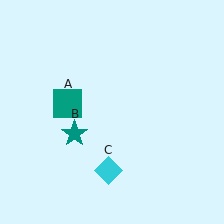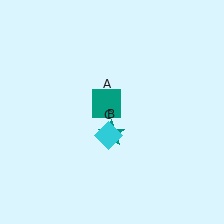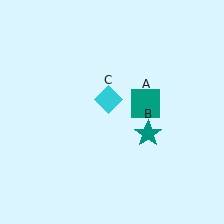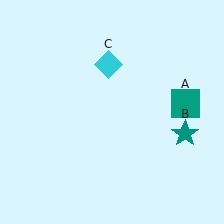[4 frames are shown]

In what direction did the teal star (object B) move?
The teal star (object B) moved right.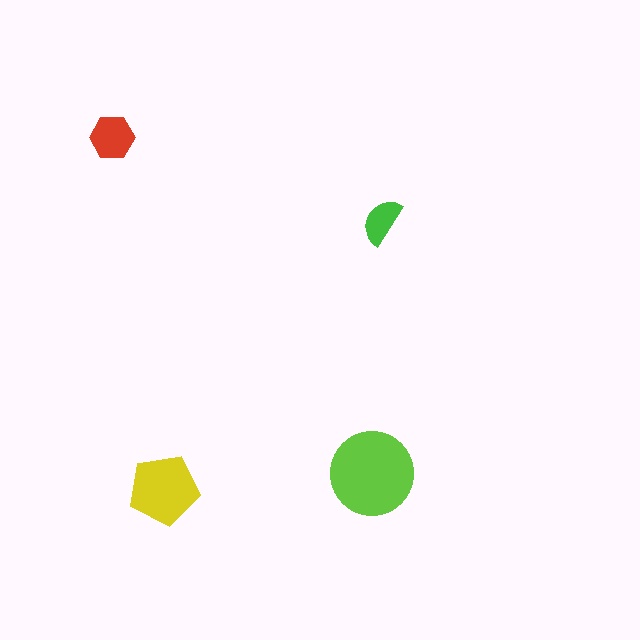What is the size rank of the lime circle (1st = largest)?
1st.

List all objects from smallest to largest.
The green semicircle, the red hexagon, the yellow pentagon, the lime circle.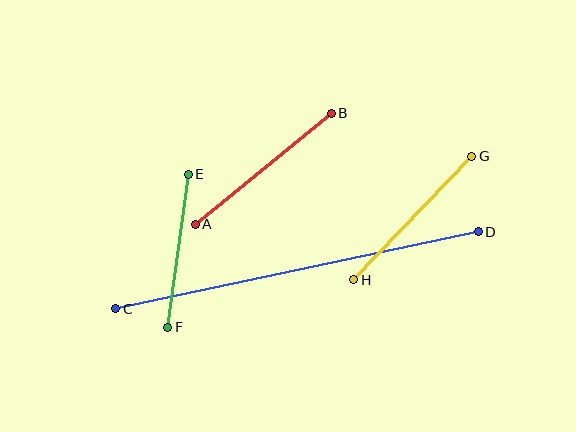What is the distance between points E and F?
The distance is approximately 154 pixels.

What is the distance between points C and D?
The distance is approximately 370 pixels.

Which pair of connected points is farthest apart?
Points C and D are farthest apart.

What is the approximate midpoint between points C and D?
The midpoint is at approximately (297, 270) pixels.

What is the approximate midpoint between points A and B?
The midpoint is at approximately (263, 169) pixels.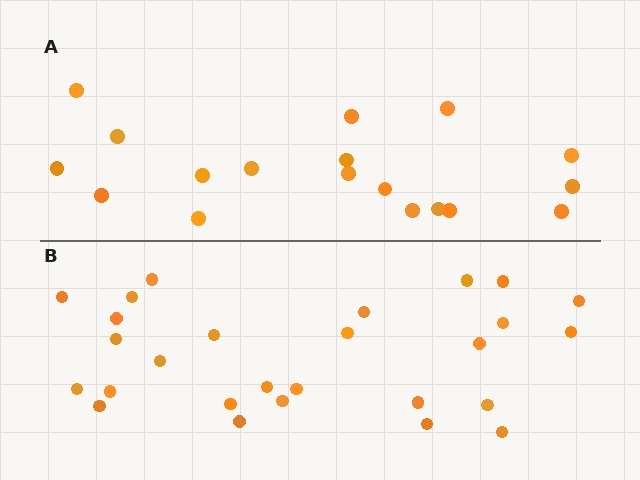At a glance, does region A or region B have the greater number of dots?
Region B (the bottom region) has more dots.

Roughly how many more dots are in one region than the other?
Region B has roughly 8 or so more dots than region A.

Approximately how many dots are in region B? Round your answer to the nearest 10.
About 30 dots. (The exact count is 27, which rounds to 30.)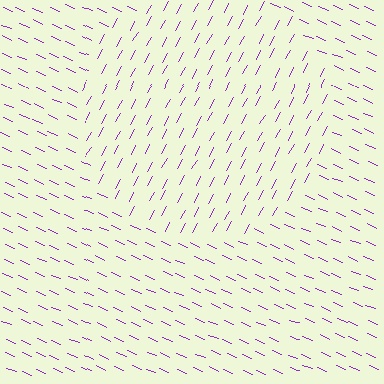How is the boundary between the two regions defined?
The boundary is defined purely by a change in line orientation (approximately 85 degrees difference). All lines are the same color and thickness.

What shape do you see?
I see a circle.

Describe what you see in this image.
The image is filled with small purple line segments. A circle region in the image has lines oriented differently from the surrounding lines, creating a visible texture boundary.